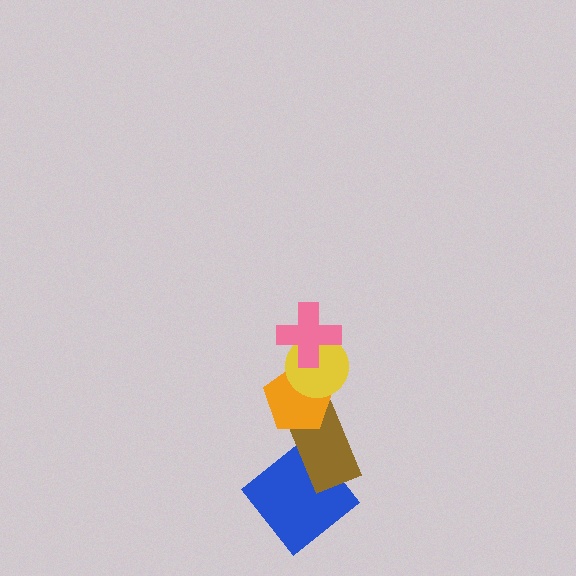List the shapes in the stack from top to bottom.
From top to bottom: the pink cross, the yellow circle, the orange pentagon, the brown rectangle, the blue diamond.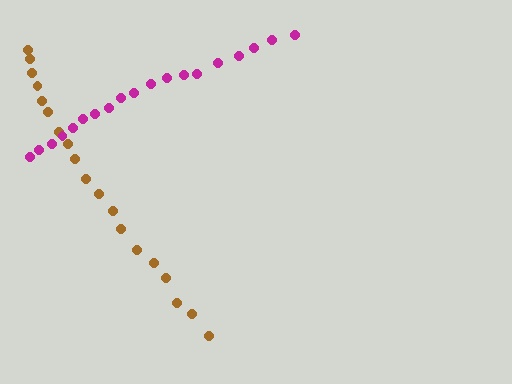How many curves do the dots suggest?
There are 2 distinct paths.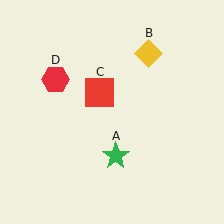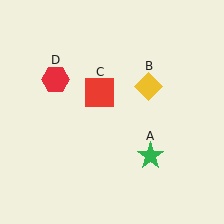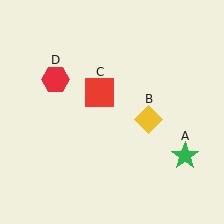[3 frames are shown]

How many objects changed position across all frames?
2 objects changed position: green star (object A), yellow diamond (object B).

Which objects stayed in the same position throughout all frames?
Red square (object C) and red hexagon (object D) remained stationary.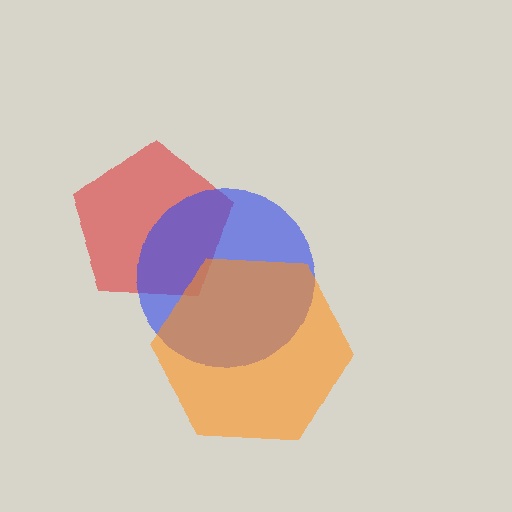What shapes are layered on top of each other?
The layered shapes are: a red pentagon, a blue circle, an orange hexagon.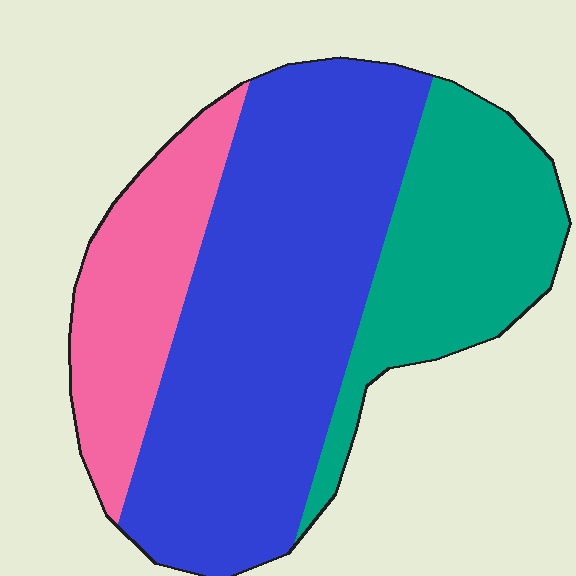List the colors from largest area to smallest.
From largest to smallest: blue, teal, pink.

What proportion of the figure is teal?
Teal takes up about one quarter (1/4) of the figure.